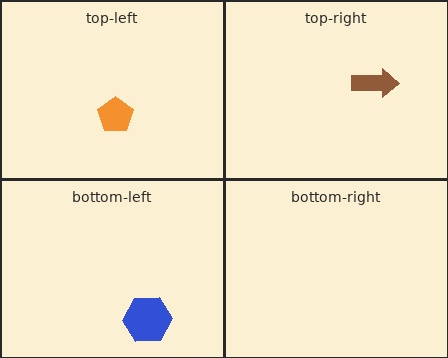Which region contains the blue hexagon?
The bottom-left region.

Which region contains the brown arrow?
The top-right region.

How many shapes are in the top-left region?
1.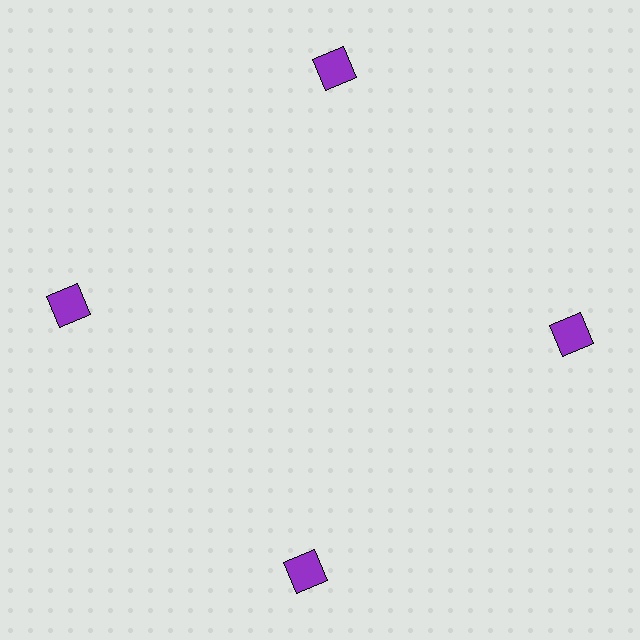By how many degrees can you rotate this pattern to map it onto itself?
The pattern maps onto itself every 90 degrees of rotation.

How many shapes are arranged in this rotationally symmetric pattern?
There are 4 shapes, arranged in 4 groups of 1.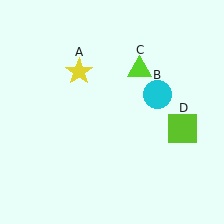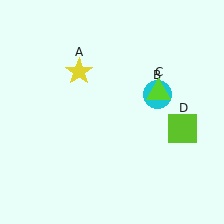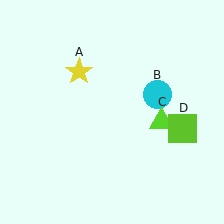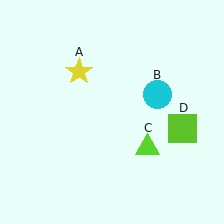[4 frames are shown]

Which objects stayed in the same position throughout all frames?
Yellow star (object A) and cyan circle (object B) and lime square (object D) remained stationary.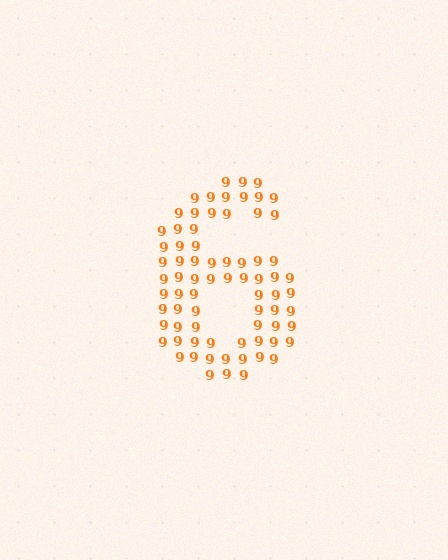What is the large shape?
The large shape is the digit 6.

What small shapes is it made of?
It is made of small digit 9's.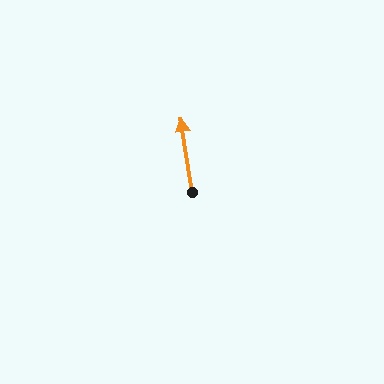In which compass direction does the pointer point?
North.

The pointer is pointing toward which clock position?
Roughly 12 o'clock.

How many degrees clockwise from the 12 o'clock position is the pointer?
Approximately 351 degrees.